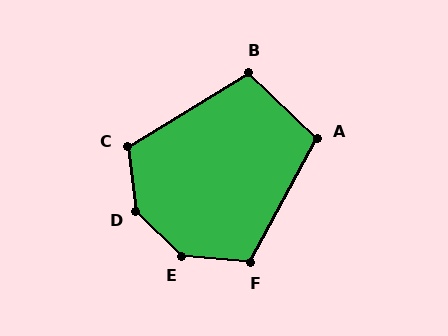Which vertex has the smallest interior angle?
B, at approximately 105 degrees.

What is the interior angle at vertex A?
Approximately 105 degrees (obtuse).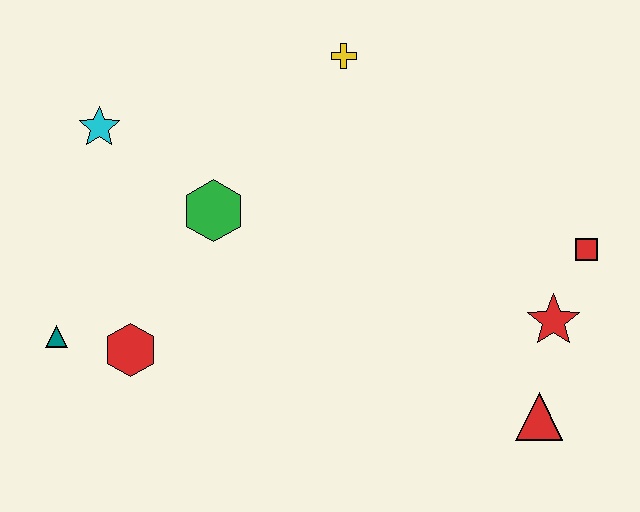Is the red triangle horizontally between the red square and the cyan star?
Yes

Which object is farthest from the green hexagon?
The red triangle is farthest from the green hexagon.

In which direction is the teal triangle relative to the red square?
The teal triangle is to the left of the red square.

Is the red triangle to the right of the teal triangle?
Yes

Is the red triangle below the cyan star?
Yes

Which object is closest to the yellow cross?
The green hexagon is closest to the yellow cross.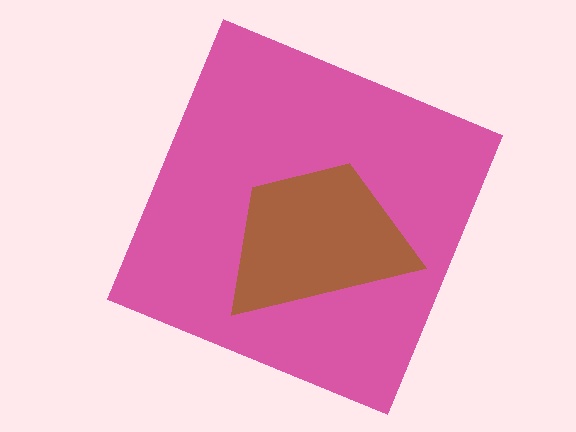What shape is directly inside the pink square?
The brown trapezoid.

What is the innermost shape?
The brown trapezoid.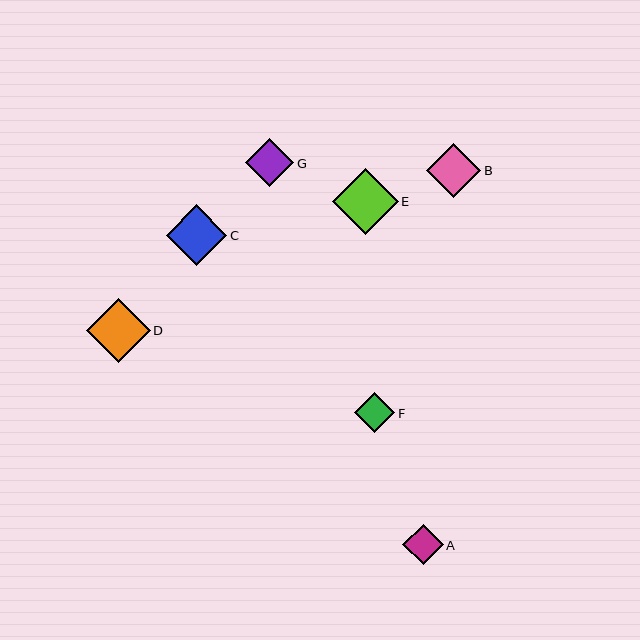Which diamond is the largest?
Diamond E is the largest with a size of approximately 66 pixels.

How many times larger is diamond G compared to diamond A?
Diamond G is approximately 1.2 times the size of diamond A.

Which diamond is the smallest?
Diamond F is the smallest with a size of approximately 40 pixels.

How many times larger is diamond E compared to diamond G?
Diamond E is approximately 1.4 times the size of diamond G.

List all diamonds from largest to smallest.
From largest to smallest: E, D, C, B, G, A, F.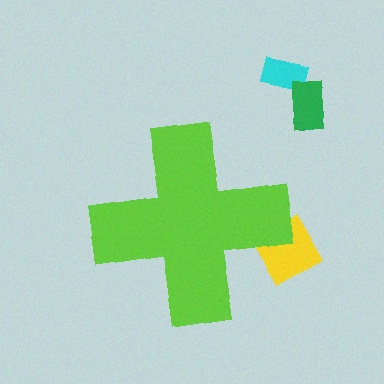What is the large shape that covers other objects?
A lime cross.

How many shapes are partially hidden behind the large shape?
1 shape is partially hidden.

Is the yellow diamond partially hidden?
Yes, the yellow diamond is partially hidden behind the lime cross.